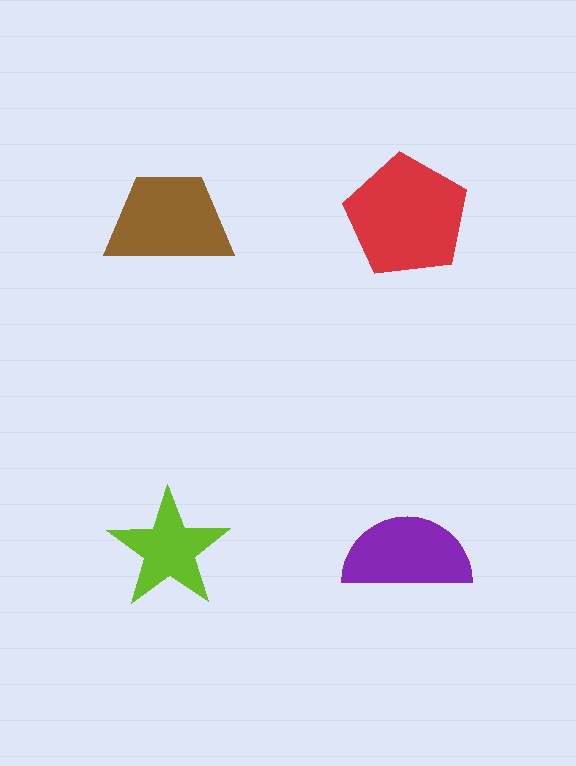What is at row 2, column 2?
A purple semicircle.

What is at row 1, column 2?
A red pentagon.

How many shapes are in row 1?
2 shapes.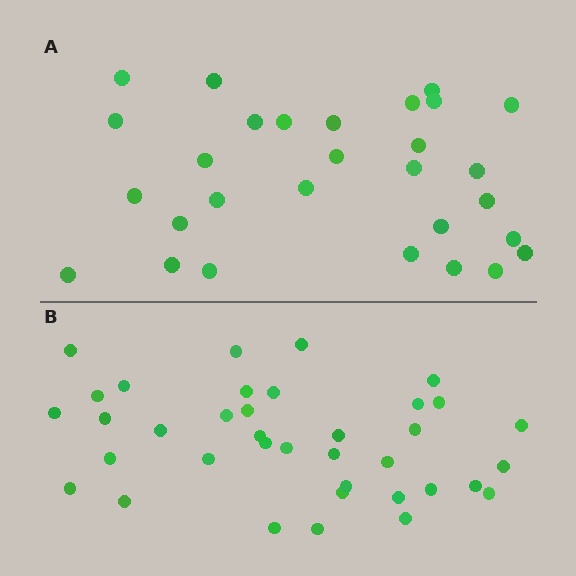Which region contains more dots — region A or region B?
Region B (the bottom region) has more dots.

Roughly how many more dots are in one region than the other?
Region B has roughly 8 or so more dots than region A.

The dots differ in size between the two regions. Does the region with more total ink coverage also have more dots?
No. Region A has more total ink coverage because its dots are larger, but region B actually contains more individual dots. Total area can be misleading — the number of items is what matters here.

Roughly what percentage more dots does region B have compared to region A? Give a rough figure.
About 30% more.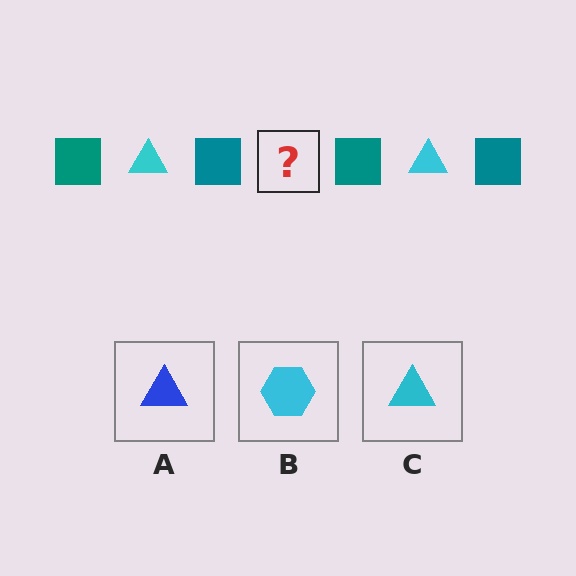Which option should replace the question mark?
Option C.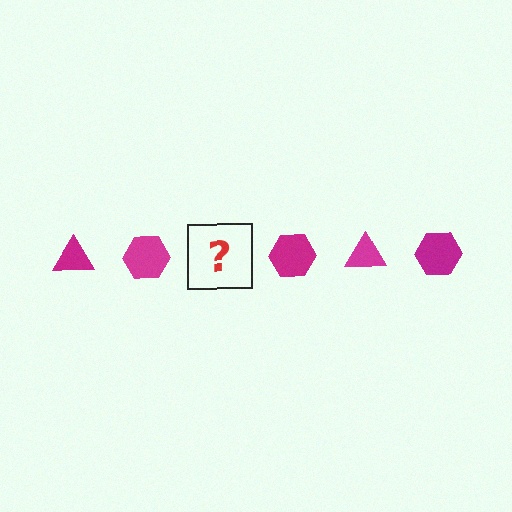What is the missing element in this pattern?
The missing element is a magenta triangle.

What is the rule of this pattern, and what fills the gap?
The rule is that the pattern cycles through triangle, hexagon shapes in magenta. The gap should be filled with a magenta triangle.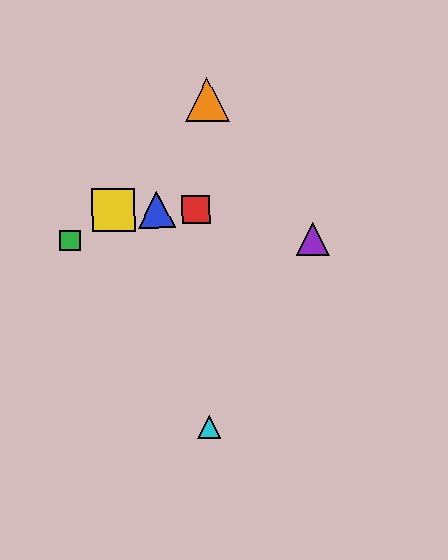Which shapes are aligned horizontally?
The red square, the blue triangle, the yellow square are aligned horizontally.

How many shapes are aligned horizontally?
3 shapes (the red square, the blue triangle, the yellow square) are aligned horizontally.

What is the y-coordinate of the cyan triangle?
The cyan triangle is at y≈427.